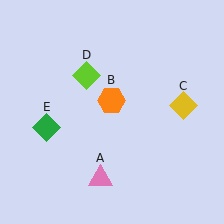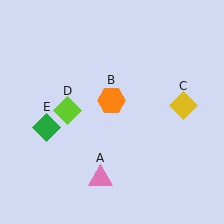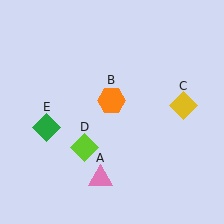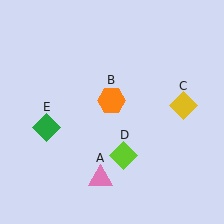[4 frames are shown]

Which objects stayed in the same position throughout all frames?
Pink triangle (object A) and orange hexagon (object B) and yellow diamond (object C) and green diamond (object E) remained stationary.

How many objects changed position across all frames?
1 object changed position: lime diamond (object D).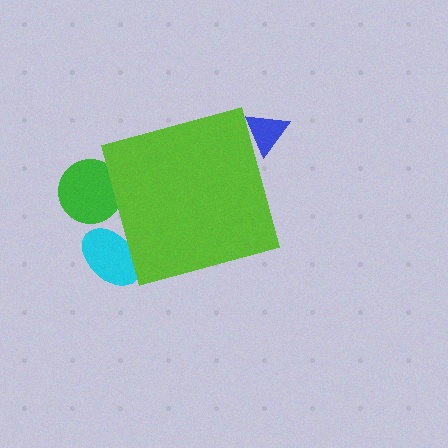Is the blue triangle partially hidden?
Yes, the blue triangle is partially hidden behind the lime diamond.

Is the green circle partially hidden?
Yes, the green circle is partially hidden behind the lime diamond.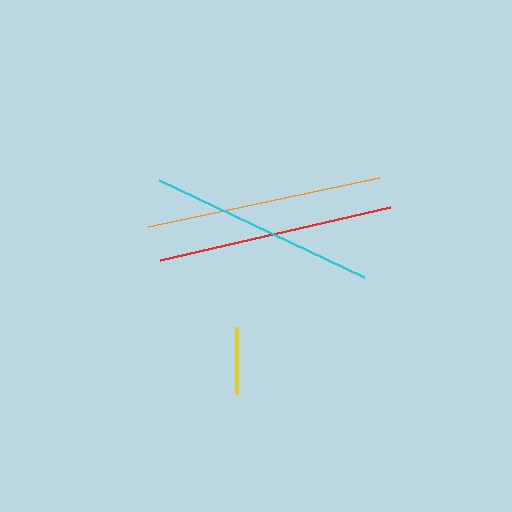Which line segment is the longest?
The orange line is the longest at approximately 236 pixels.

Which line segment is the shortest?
The yellow line is the shortest at approximately 67 pixels.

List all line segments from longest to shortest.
From longest to shortest: orange, red, cyan, yellow.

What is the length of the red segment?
The red segment is approximately 236 pixels long.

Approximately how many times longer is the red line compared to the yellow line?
The red line is approximately 3.5 times the length of the yellow line.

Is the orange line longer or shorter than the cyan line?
The orange line is longer than the cyan line.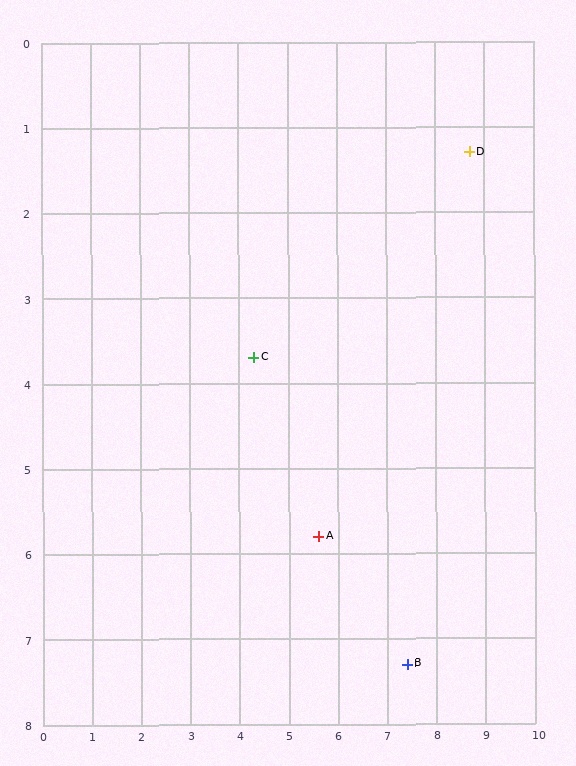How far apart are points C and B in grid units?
Points C and B are about 4.8 grid units apart.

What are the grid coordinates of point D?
Point D is at approximately (8.7, 1.3).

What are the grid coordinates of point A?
Point A is at approximately (5.6, 5.8).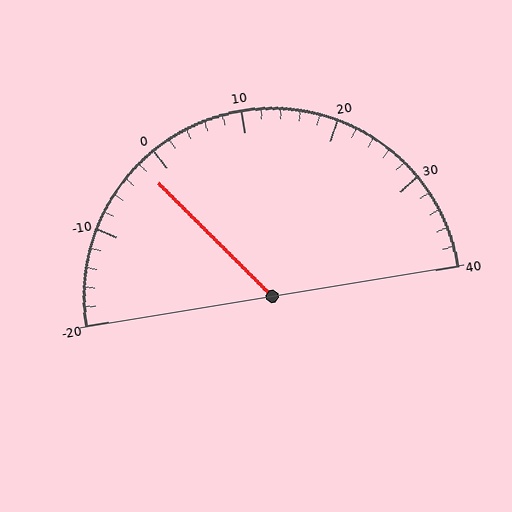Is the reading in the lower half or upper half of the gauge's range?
The reading is in the lower half of the range (-20 to 40).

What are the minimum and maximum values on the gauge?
The gauge ranges from -20 to 40.